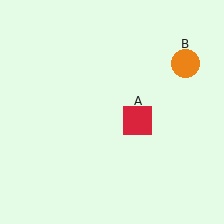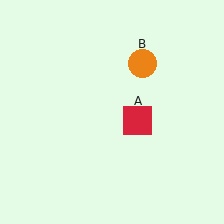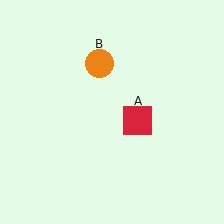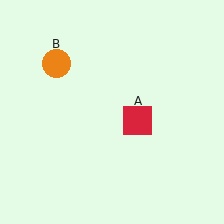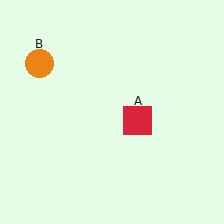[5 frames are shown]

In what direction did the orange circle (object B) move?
The orange circle (object B) moved left.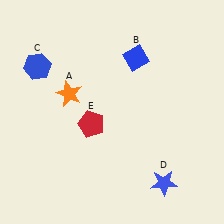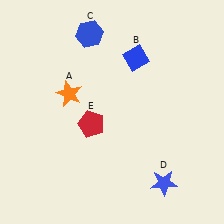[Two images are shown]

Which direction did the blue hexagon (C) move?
The blue hexagon (C) moved right.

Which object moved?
The blue hexagon (C) moved right.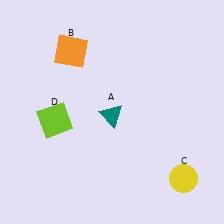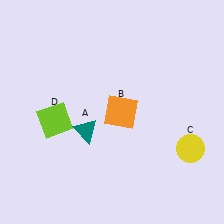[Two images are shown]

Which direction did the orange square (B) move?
The orange square (B) moved down.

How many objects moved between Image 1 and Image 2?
3 objects moved between the two images.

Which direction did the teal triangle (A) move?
The teal triangle (A) moved left.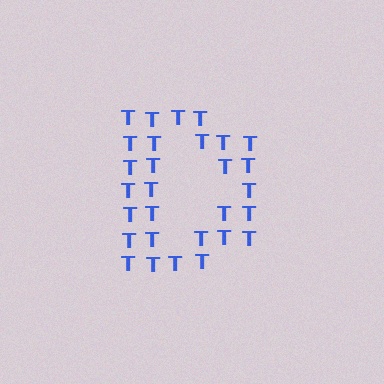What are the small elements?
The small elements are letter T's.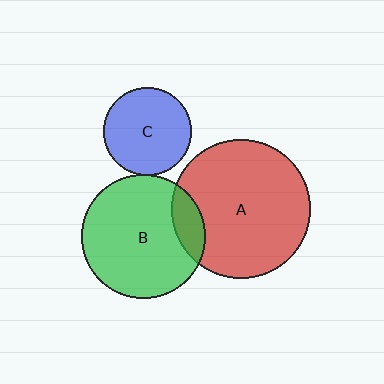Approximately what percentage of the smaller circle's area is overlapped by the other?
Approximately 5%.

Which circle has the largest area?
Circle A (red).